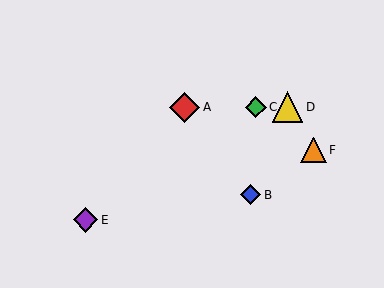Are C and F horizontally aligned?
No, C is at y≈107 and F is at y≈150.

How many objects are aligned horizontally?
3 objects (A, C, D) are aligned horizontally.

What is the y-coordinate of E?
Object E is at y≈220.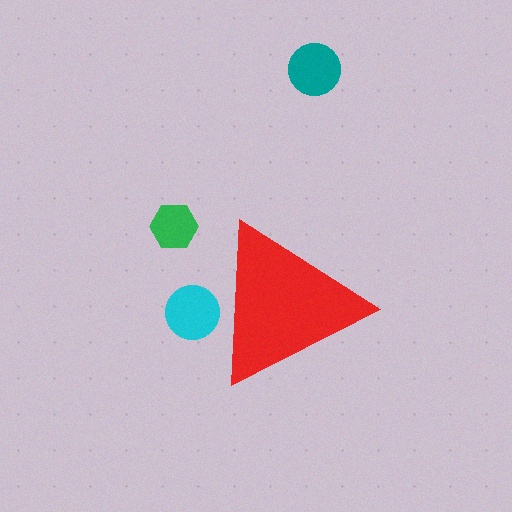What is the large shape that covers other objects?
A red triangle.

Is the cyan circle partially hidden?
Yes, the cyan circle is partially hidden behind the red triangle.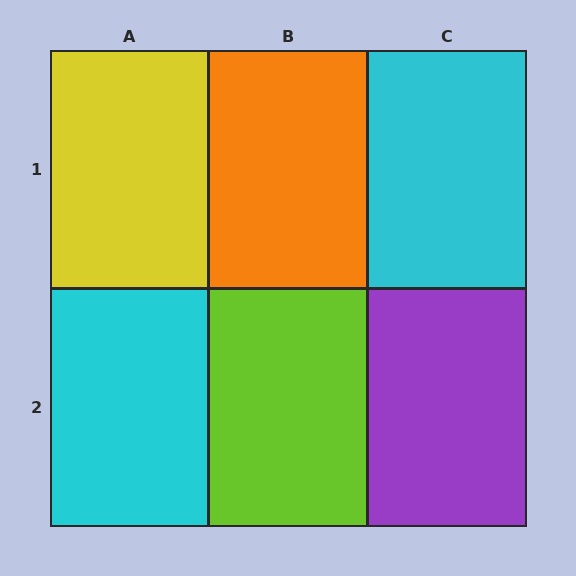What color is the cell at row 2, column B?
Lime.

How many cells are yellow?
1 cell is yellow.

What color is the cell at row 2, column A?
Cyan.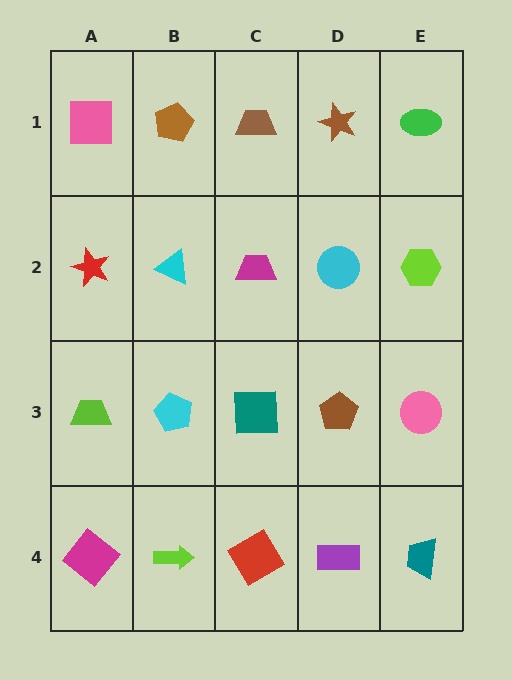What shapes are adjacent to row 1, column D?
A cyan circle (row 2, column D), a brown trapezoid (row 1, column C), a green ellipse (row 1, column E).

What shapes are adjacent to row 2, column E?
A green ellipse (row 1, column E), a pink circle (row 3, column E), a cyan circle (row 2, column D).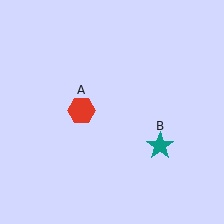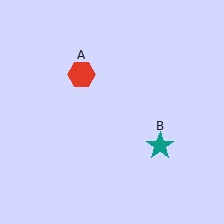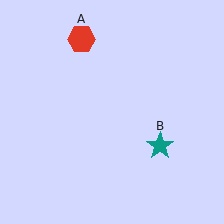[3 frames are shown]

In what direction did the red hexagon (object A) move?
The red hexagon (object A) moved up.